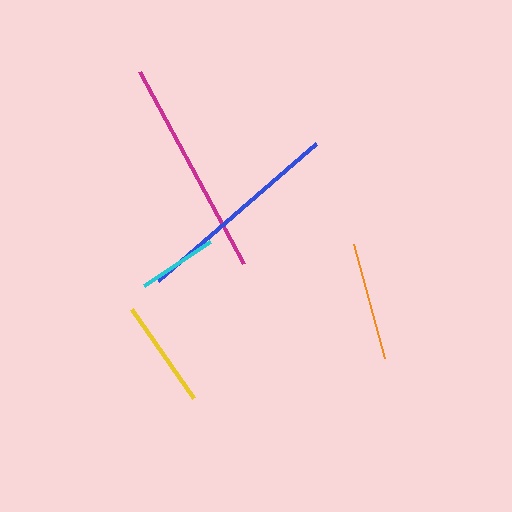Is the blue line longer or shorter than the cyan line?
The blue line is longer than the cyan line.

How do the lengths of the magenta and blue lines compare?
The magenta and blue lines are approximately the same length.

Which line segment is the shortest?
The cyan line is the shortest at approximately 80 pixels.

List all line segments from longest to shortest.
From longest to shortest: magenta, blue, orange, yellow, cyan.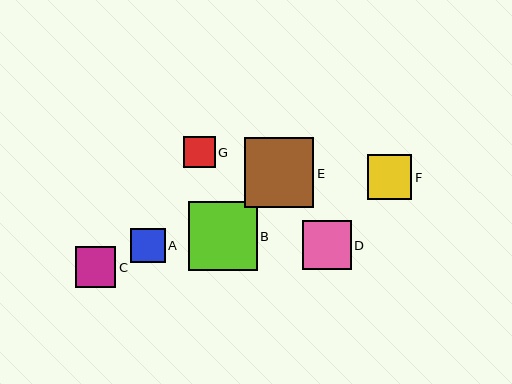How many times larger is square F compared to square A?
Square F is approximately 1.3 times the size of square A.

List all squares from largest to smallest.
From largest to smallest: E, B, D, F, C, A, G.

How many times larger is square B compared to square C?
Square B is approximately 1.7 times the size of square C.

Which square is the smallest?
Square G is the smallest with a size of approximately 31 pixels.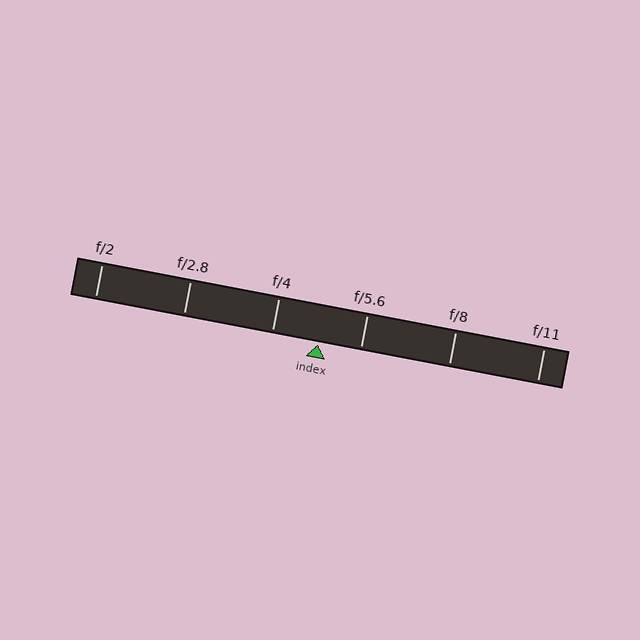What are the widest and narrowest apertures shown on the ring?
The widest aperture shown is f/2 and the narrowest is f/11.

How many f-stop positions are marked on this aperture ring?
There are 6 f-stop positions marked.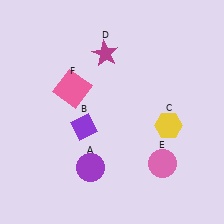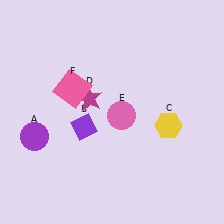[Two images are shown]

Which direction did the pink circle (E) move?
The pink circle (E) moved up.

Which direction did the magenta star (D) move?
The magenta star (D) moved down.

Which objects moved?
The objects that moved are: the purple circle (A), the magenta star (D), the pink circle (E).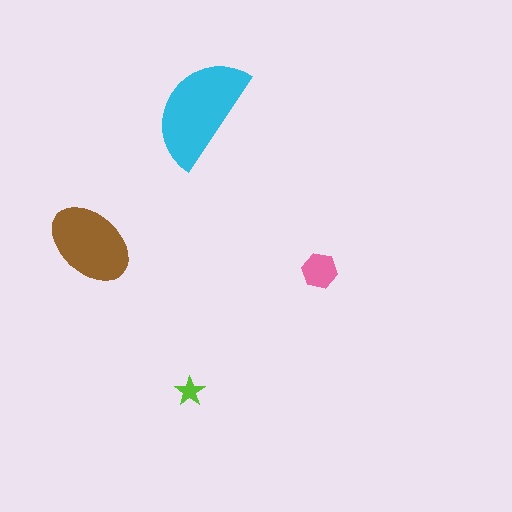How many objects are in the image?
There are 4 objects in the image.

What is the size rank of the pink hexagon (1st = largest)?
3rd.